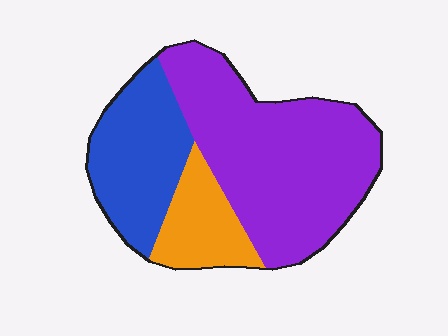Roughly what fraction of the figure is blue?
Blue covers around 30% of the figure.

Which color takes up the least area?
Orange, at roughly 15%.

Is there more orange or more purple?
Purple.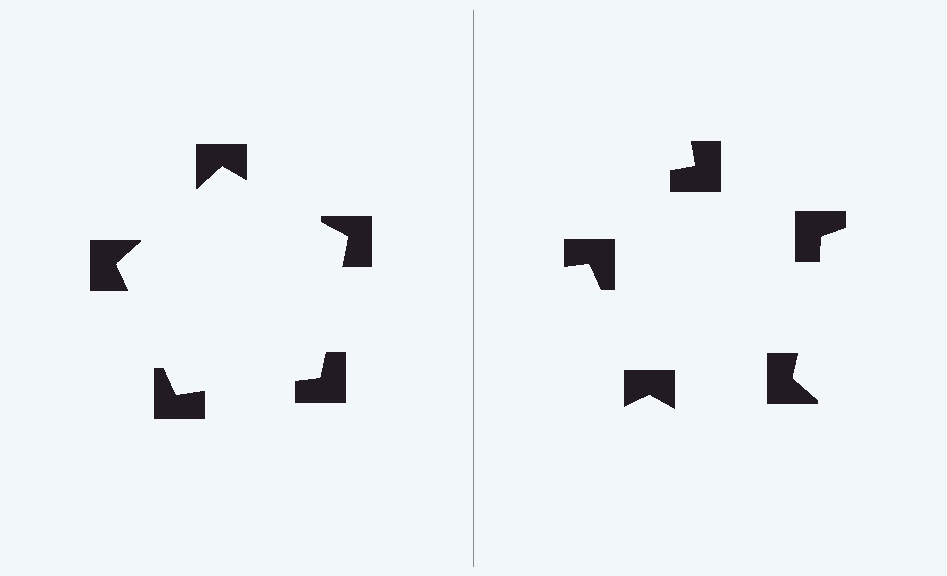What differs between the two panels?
The notched squares are positioned identically on both sides; only the wedge orientations differ. On the left they align to a pentagon; on the right they are misaligned.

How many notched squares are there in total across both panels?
10 — 5 on each side.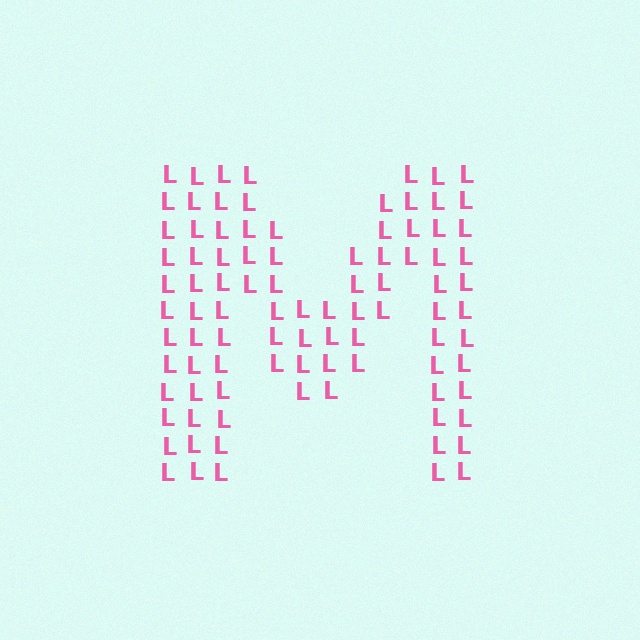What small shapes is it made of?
It is made of small letter L's.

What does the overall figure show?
The overall figure shows the letter M.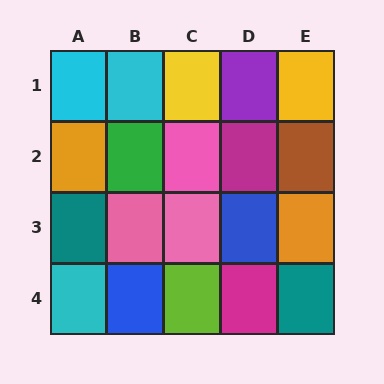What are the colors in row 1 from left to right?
Cyan, cyan, yellow, purple, yellow.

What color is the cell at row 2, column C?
Pink.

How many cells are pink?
3 cells are pink.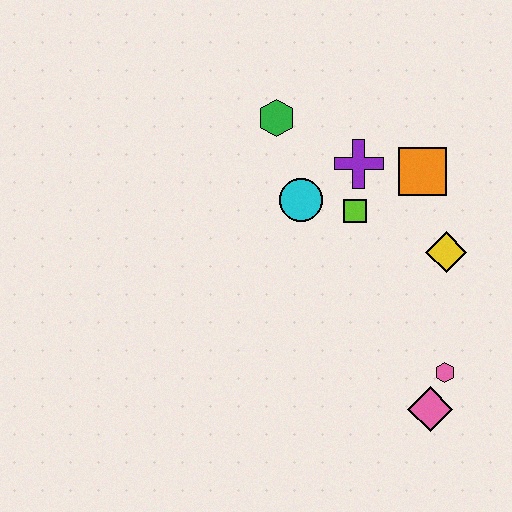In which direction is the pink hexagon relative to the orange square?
The pink hexagon is below the orange square.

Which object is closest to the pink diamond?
The pink hexagon is closest to the pink diamond.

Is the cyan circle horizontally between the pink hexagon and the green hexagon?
Yes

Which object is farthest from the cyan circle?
The pink diamond is farthest from the cyan circle.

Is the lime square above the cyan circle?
No